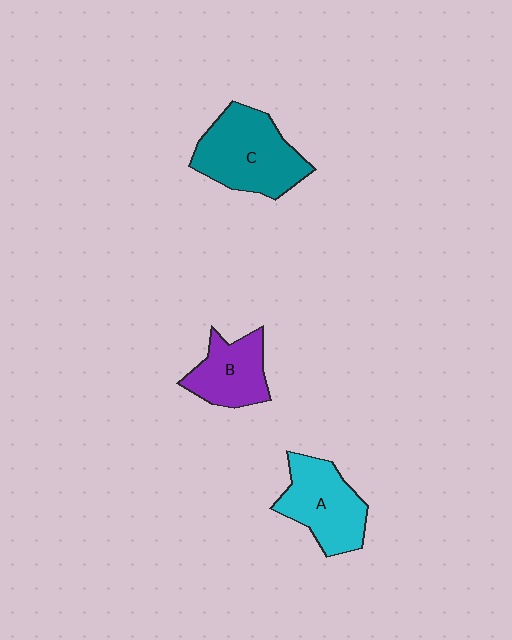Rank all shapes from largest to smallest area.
From largest to smallest: C (teal), A (cyan), B (purple).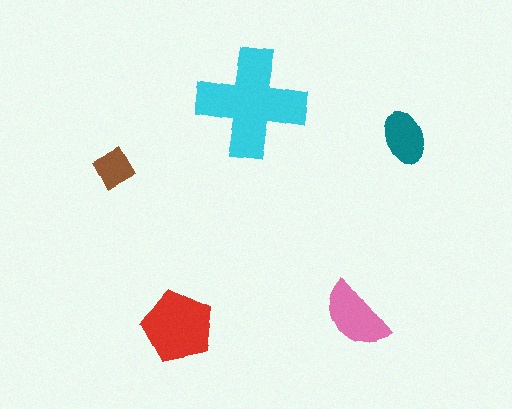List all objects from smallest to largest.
The brown square, the teal ellipse, the pink semicircle, the red pentagon, the cyan cross.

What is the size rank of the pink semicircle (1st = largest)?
3rd.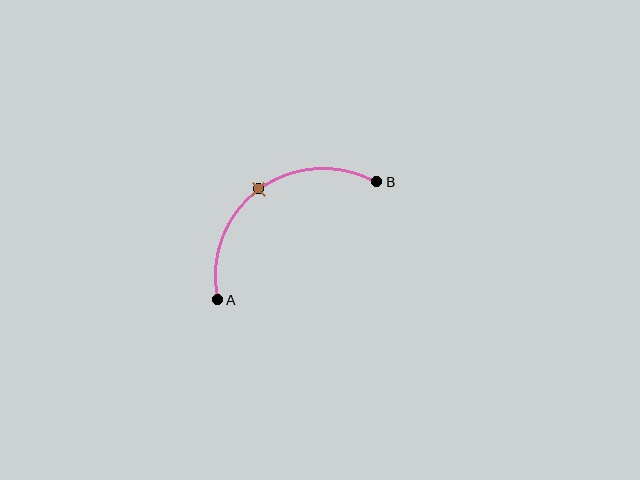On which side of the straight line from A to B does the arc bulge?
The arc bulges above and to the left of the straight line connecting A and B.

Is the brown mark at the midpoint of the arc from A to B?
Yes. The brown mark lies on the arc at equal arc-length from both A and B — it is the arc midpoint.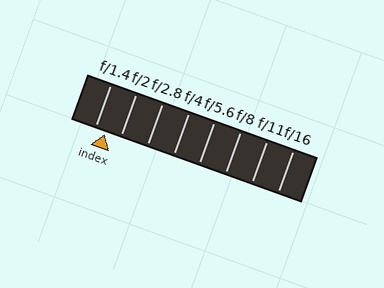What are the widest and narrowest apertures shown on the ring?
The widest aperture shown is f/1.4 and the narrowest is f/16.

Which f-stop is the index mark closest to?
The index mark is closest to f/1.4.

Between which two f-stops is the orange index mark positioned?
The index mark is between f/1.4 and f/2.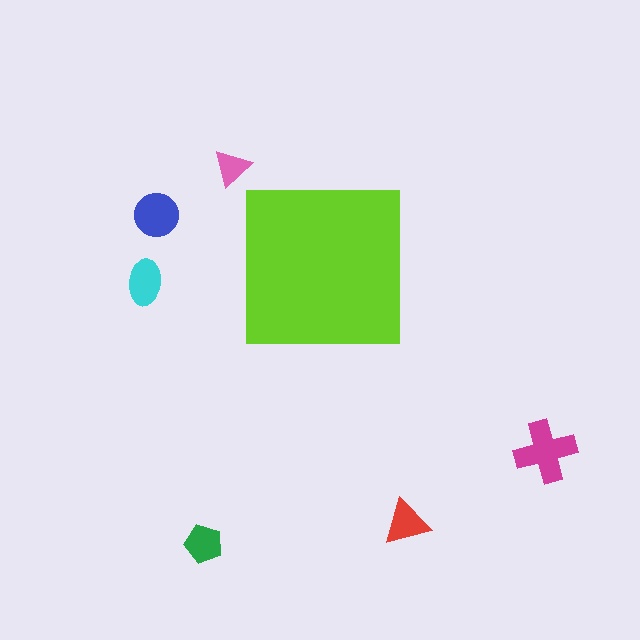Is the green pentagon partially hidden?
No, the green pentagon is fully visible.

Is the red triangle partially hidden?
No, the red triangle is fully visible.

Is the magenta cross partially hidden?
No, the magenta cross is fully visible.